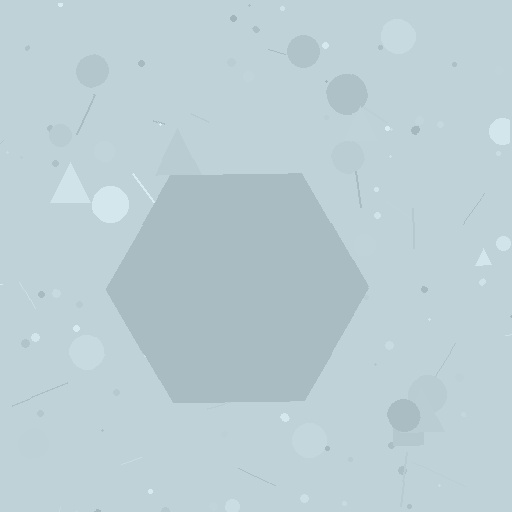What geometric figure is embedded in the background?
A hexagon is embedded in the background.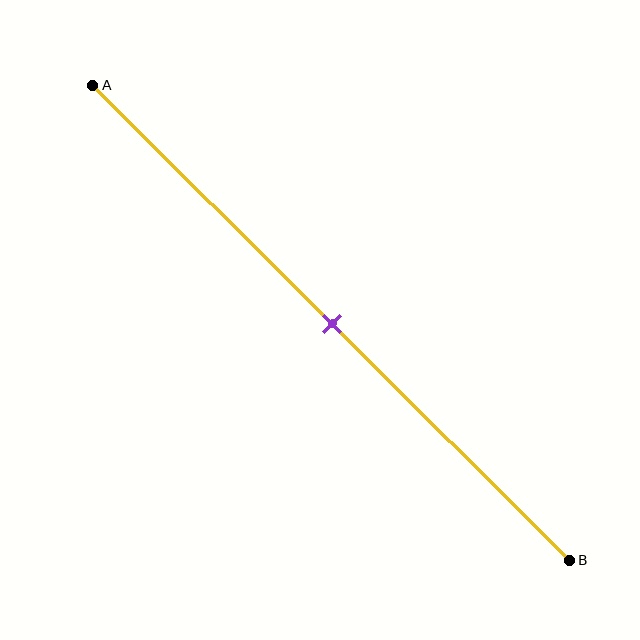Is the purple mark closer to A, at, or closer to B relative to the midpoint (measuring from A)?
The purple mark is approximately at the midpoint of segment AB.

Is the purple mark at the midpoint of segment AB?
Yes, the mark is approximately at the midpoint.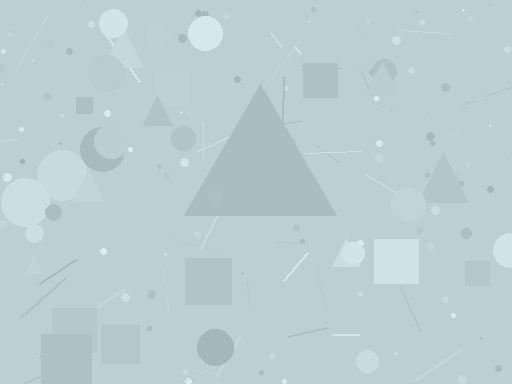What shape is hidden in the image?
A triangle is hidden in the image.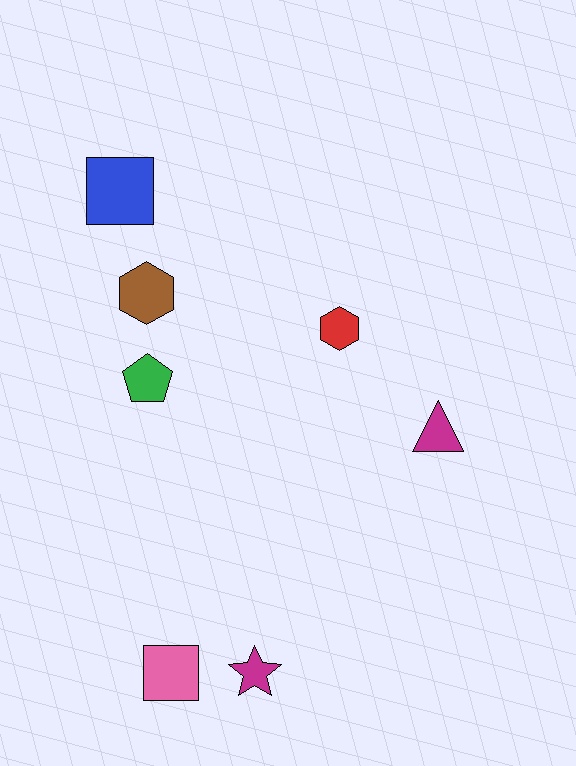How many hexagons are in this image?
There are 2 hexagons.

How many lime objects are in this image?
There are no lime objects.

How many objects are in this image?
There are 7 objects.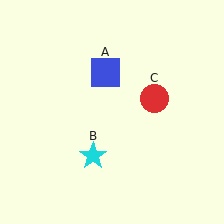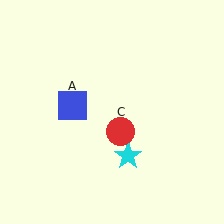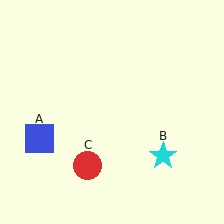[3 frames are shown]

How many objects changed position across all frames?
3 objects changed position: blue square (object A), cyan star (object B), red circle (object C).